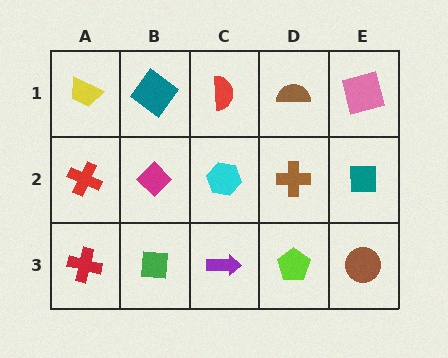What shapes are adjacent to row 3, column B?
A magenta diamond (row 2, column B), a red cross (row 3, column A), a purple arrow (row 3, column C).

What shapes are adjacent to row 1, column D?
A brown cross (row 2, column D), a red semicircle (row 1, column C), a pink square (row 1, column E).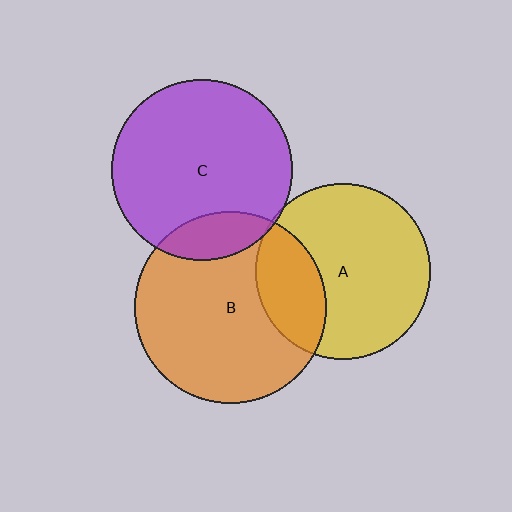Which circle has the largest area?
Circle B (orange).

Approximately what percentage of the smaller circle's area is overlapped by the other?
Approximately 25%.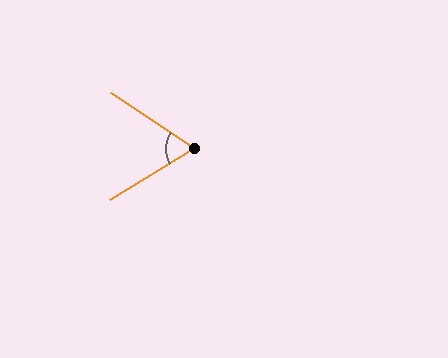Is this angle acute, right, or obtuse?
It is acute.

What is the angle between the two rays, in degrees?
Approximately 65 degrees.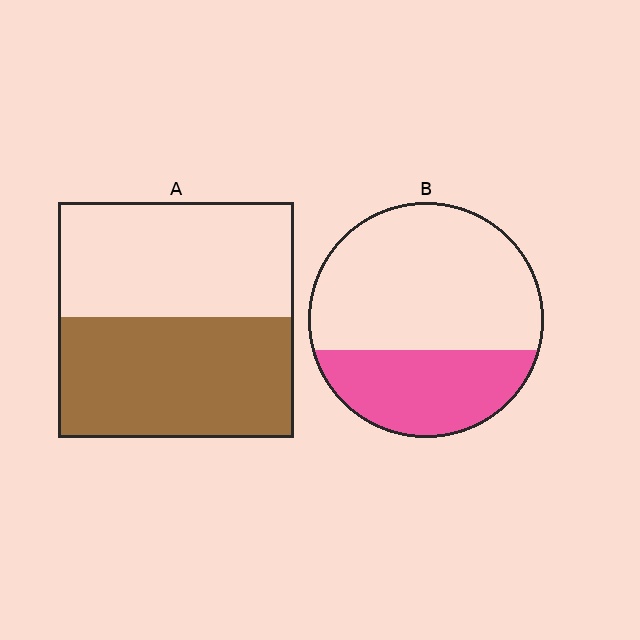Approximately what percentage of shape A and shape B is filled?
A is approximately 50% and B is approximately 35%.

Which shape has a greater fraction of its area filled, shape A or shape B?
Shape A.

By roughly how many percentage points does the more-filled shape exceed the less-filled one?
By roughly 15 percentage points (A over B).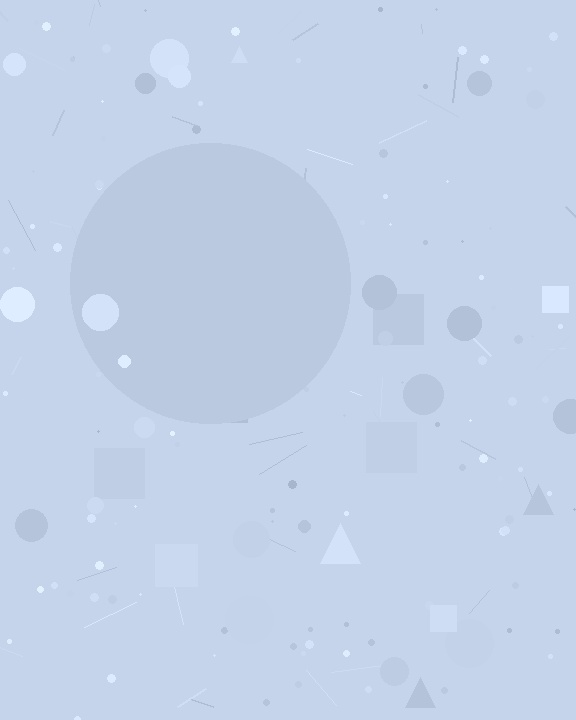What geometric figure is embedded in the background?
A circle is embedded in the background.